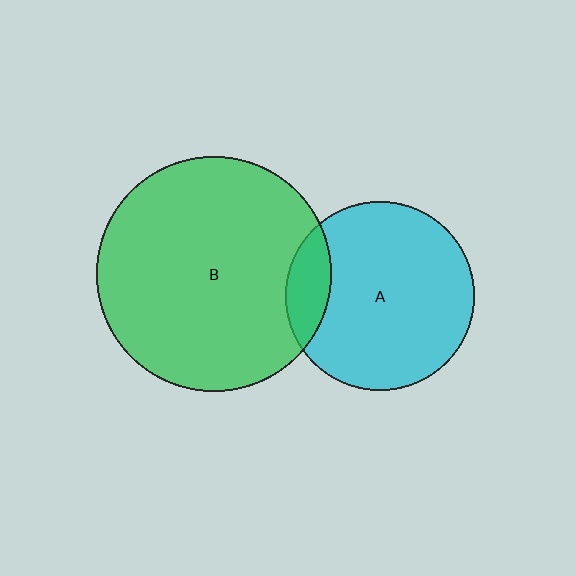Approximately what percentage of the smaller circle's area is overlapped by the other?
Approximately 15%.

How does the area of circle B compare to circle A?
Approximately 1.5 times.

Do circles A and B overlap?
Yes.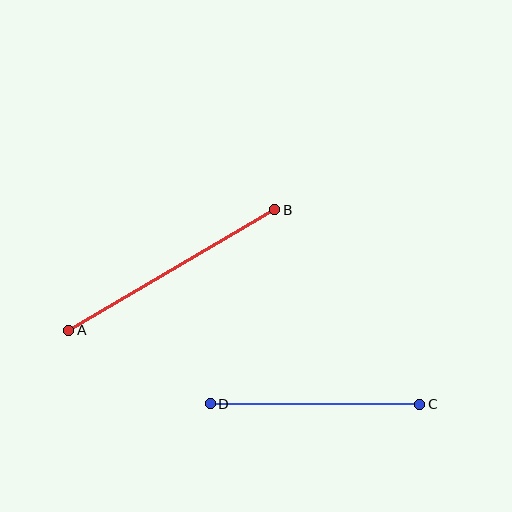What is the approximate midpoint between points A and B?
The midpoint is at approximately (172, 270) pixels.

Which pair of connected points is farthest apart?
Points A and B are farthest apart.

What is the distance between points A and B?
The distance is approximately 238 pixels.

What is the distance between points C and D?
The distance is approximately 210 pixels.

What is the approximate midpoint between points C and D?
The midpoint is at approximately (315, 404) pixels.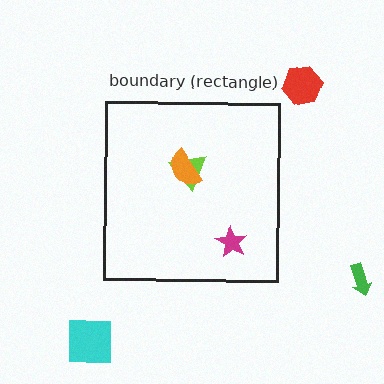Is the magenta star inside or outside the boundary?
Inside.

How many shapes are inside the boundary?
3 inside, 3 outside.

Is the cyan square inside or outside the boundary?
Outside.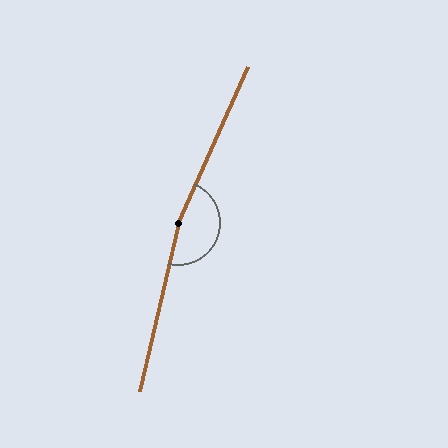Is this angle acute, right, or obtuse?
It is obtuse.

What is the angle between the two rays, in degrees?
Approximately 169 degrees.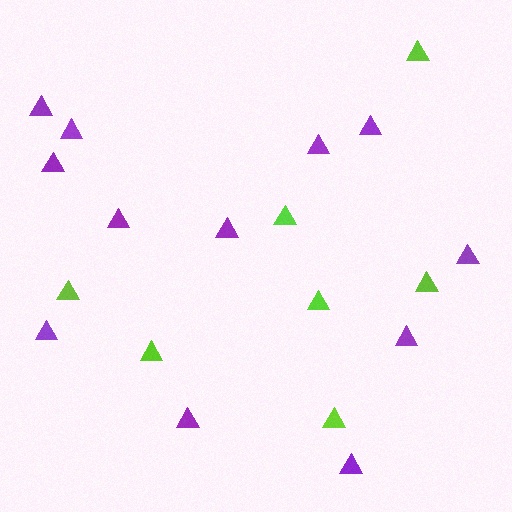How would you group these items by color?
There are 2 groups: one group of lime triangles (7) and one group of purple triangles (12).